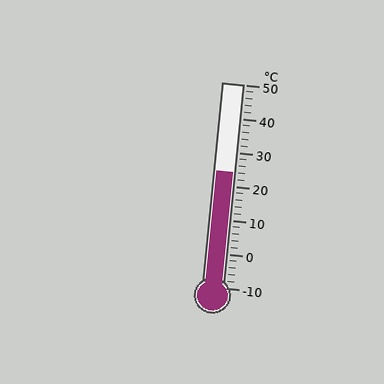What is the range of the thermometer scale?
The thermometer scale ranges from -10°C to 50°C.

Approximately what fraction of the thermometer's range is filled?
The thermometer is filled to approximately 55% of its range.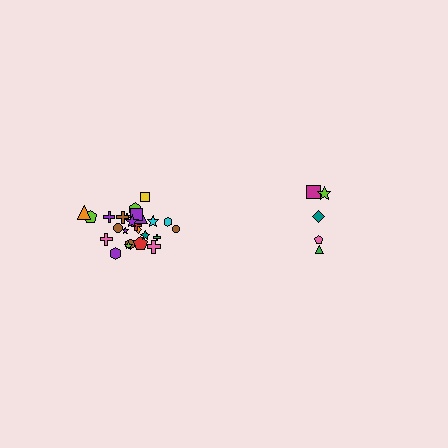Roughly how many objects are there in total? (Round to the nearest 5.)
Roughly 30 objects in total.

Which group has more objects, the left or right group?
The left group.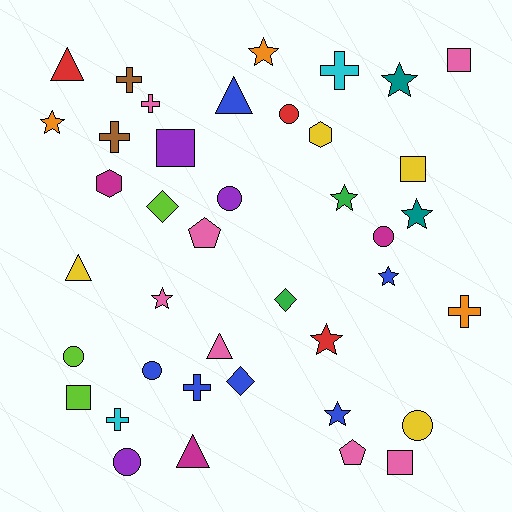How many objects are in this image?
There are 40 objects.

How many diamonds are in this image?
There are 3 diamonds.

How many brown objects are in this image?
There are 2 brown objects.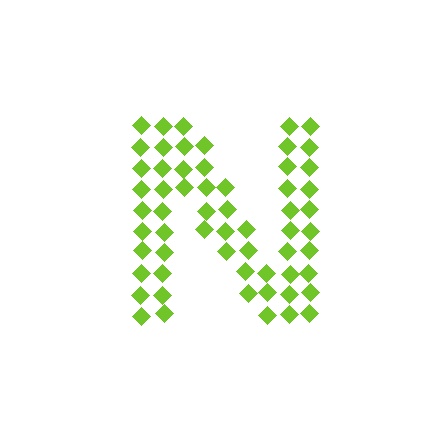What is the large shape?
The large shape is the letter N.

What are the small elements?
The small elements are diamonds.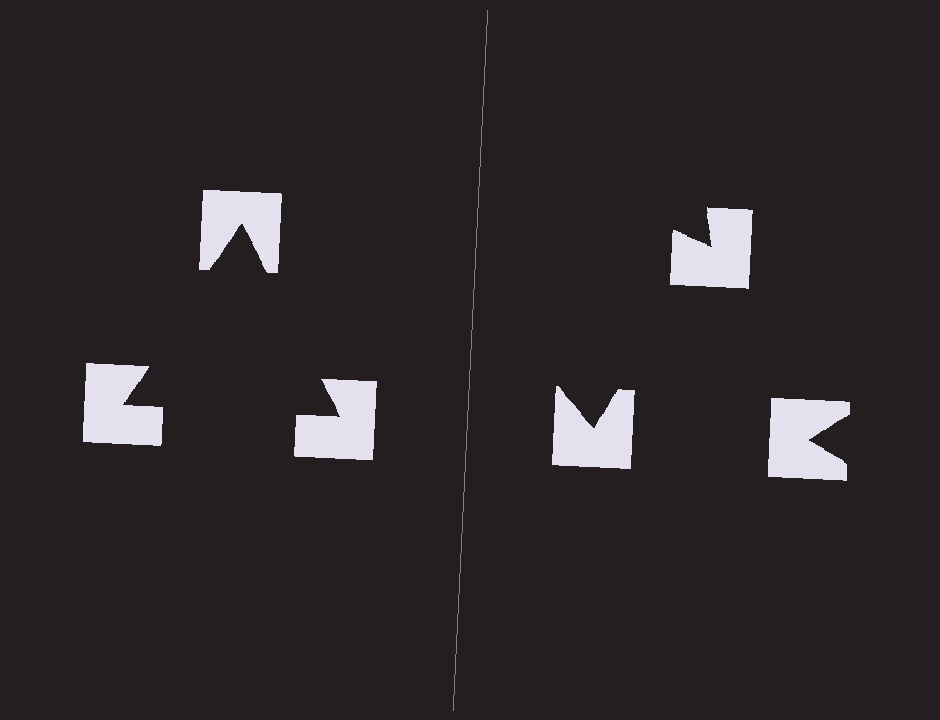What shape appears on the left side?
An illusory triangle.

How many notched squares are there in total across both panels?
6 — 3 on each side.